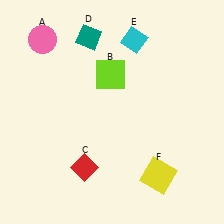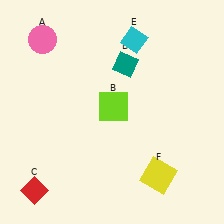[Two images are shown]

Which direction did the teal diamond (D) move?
The teal diamond (D) moved right.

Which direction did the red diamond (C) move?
The red diamond (C) moved left.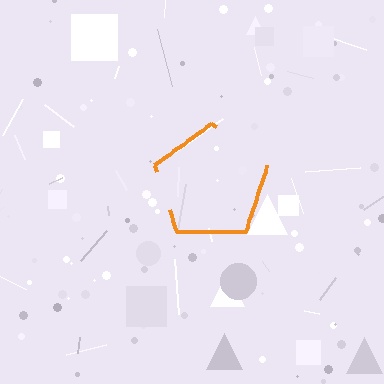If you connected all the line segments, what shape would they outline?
They would outline a pentagon.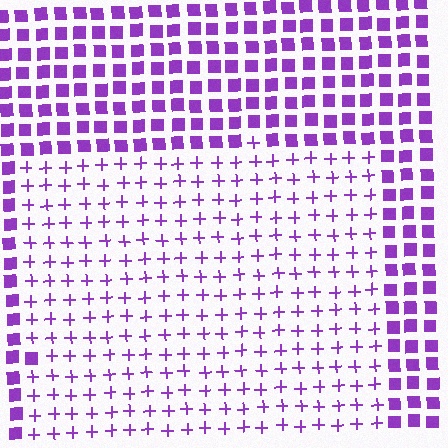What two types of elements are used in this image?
The image uses plus signs inside the rectangle region and squares outside it.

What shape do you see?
I see a rectangle.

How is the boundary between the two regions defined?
The boundary is defined by a change in element shape: plus signs inside vs. squares outside. All elements share the same color and spacing.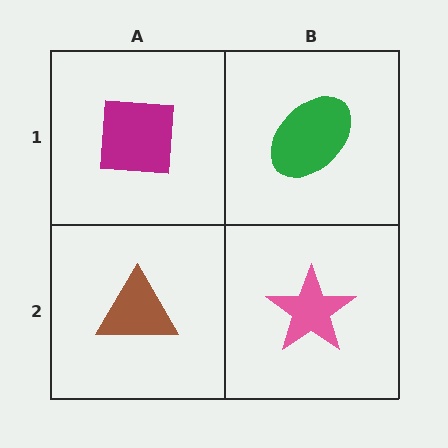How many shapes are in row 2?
2 shapes.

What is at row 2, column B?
A pink star.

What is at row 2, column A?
A brown triangle.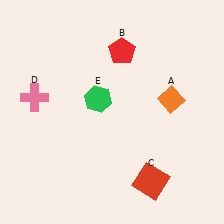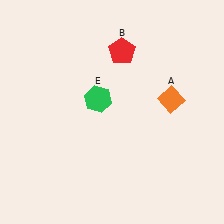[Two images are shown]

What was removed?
The pink cross (D), the red square (C) were removed in Image 2.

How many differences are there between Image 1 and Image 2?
There are 2 differences between the two images.